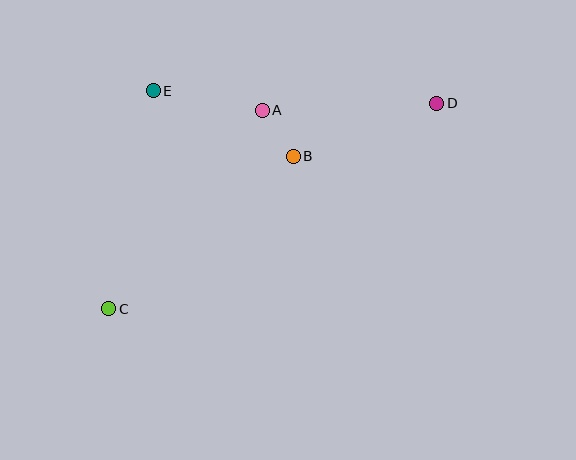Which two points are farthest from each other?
Points C and D are farthest from each other.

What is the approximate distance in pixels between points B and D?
The distance between B and D is approximately 153 pixels.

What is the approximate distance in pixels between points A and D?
The distance between A and D is approximately 174 pixels.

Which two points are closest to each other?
Points A and B are closest to each other.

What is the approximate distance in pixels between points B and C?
The distance between B and C is approximately 240 pixels.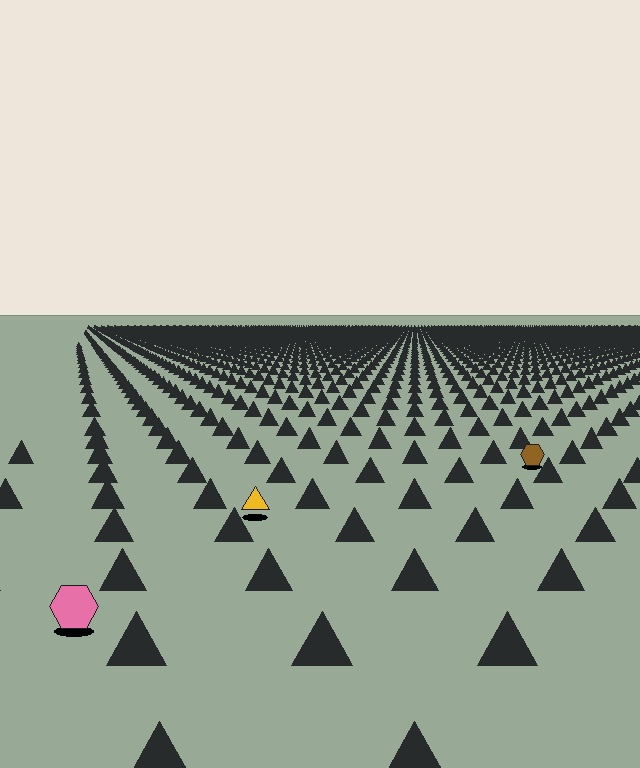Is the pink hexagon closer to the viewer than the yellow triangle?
Yes. The pink hexagon is closer — you can tell from the texture gradient: the ground texture is coarser near it.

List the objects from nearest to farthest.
From nearest to farthest: the pink hexagon, the yellow triangle, the brown hexagon.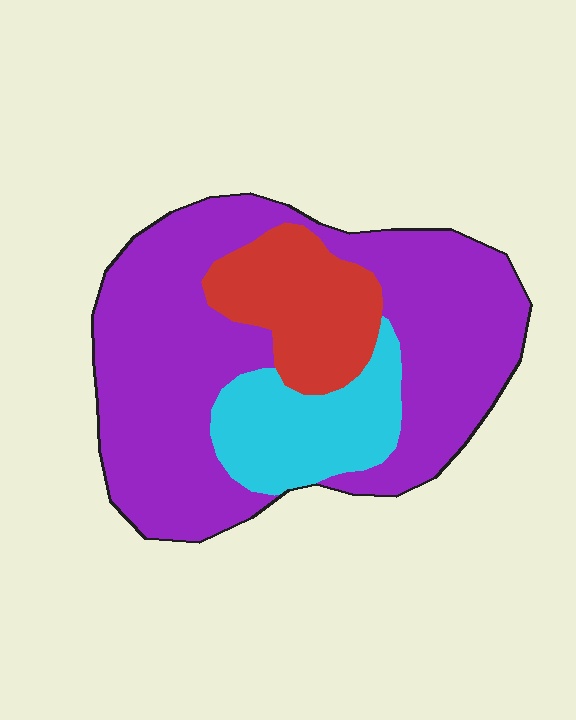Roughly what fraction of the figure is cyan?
Cyan takes up about one sixth (1/6) of the figure.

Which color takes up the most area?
Purple, at roughly 65%.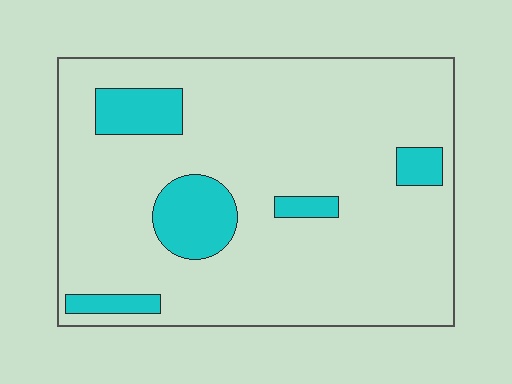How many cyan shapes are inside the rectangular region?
5.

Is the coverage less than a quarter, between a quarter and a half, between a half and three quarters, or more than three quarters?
Less than a quarter.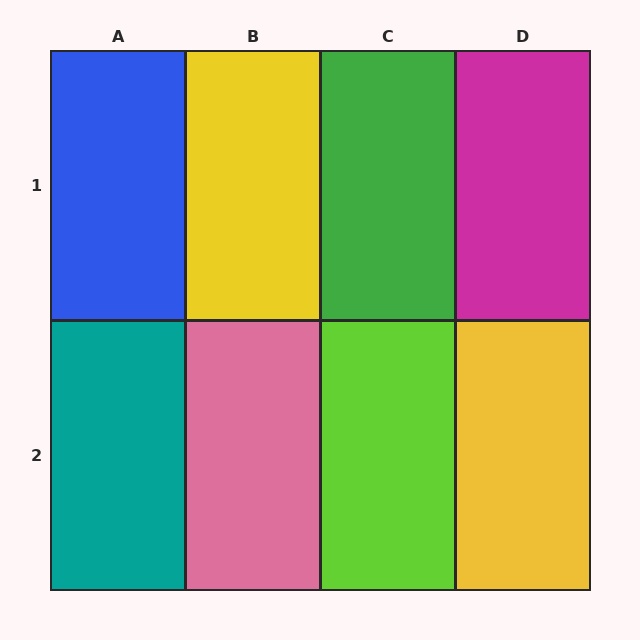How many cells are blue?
1 cell is blue.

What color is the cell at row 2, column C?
Lime.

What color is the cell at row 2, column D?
Yellow.